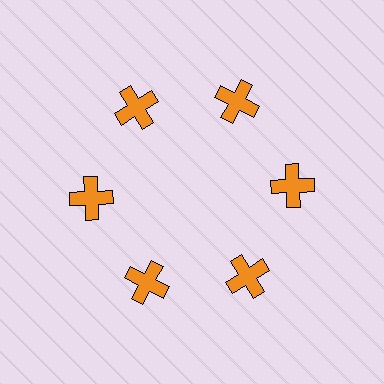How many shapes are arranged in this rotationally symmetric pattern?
There are 6 shapes, arranged in 6 groups of 1.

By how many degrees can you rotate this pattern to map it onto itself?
The pattern maps onto itself every 60 degrees of rotation.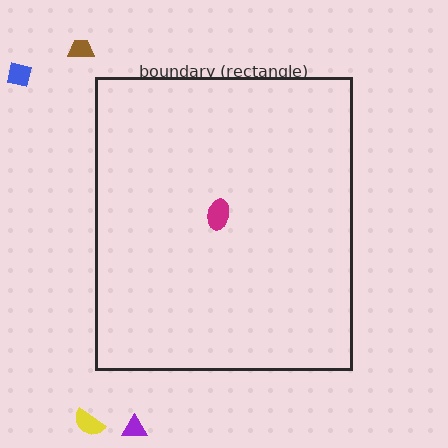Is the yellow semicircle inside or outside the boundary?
Outside.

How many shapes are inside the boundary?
1 inside, 4 outside.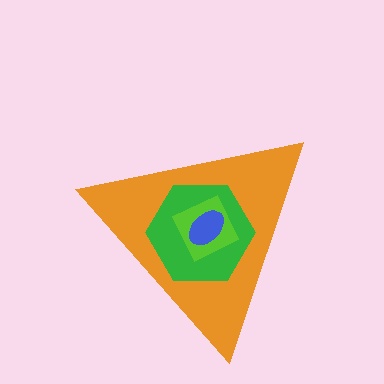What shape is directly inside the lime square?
The blue ellipse.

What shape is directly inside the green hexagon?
The lime square.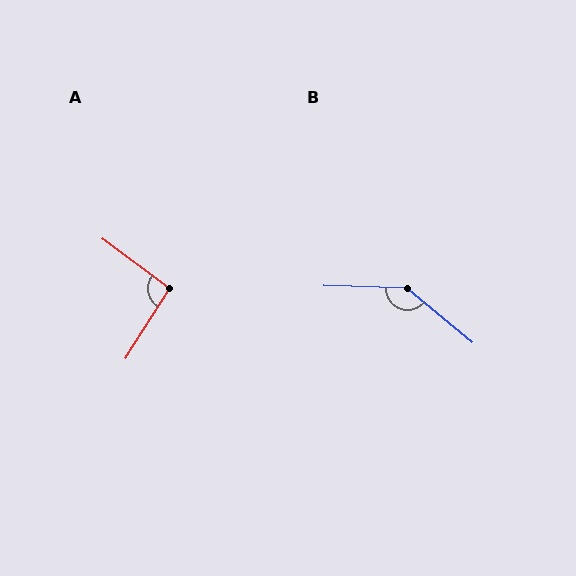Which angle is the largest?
B, at approximately 142 degrees.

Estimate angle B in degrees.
Approximately 142 degrees.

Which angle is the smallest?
A, at approximately 94 degrees.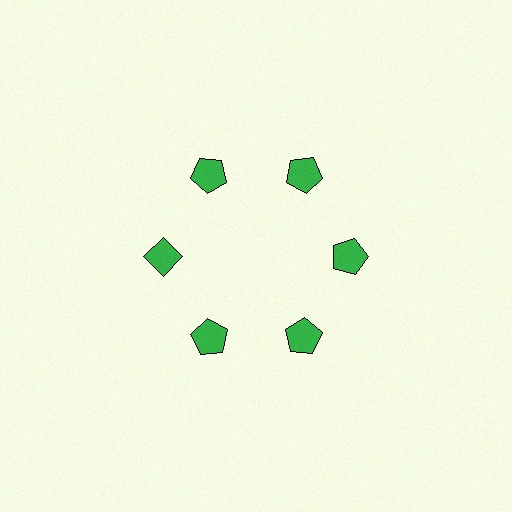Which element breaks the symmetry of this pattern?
The green diamond at roughly the 9 o'clock position breaks the symmetry. All other shapes are green pentagons.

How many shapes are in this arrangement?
There are 6 shapes arranged in a ring pattern.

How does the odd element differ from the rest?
It has a different shape: diamond instead of pentagon.